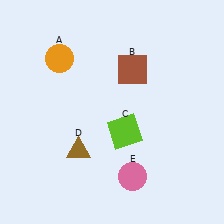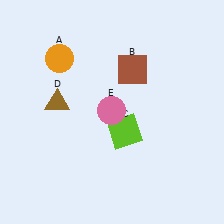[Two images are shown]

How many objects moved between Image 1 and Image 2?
2 objects moved between the two images.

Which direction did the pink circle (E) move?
The pink circle (E) moved up.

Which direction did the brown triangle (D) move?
The brown triangle (D) moved up.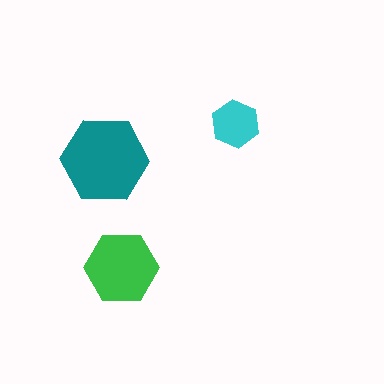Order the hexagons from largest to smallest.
the teal one, the green one, the cyan one.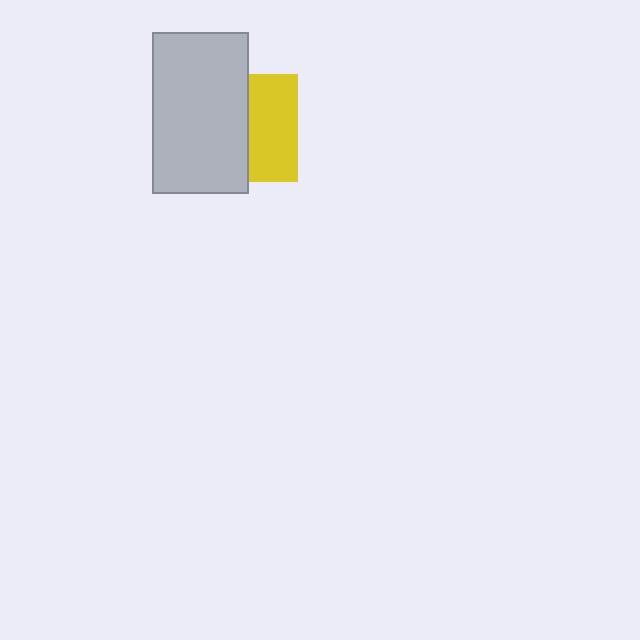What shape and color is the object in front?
The object in front is a light gray rectangle.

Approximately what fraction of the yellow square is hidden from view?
Roughly 56% of the yellow square is hidden behind the light gray rectangle.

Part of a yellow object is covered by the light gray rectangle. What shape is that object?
It is a square.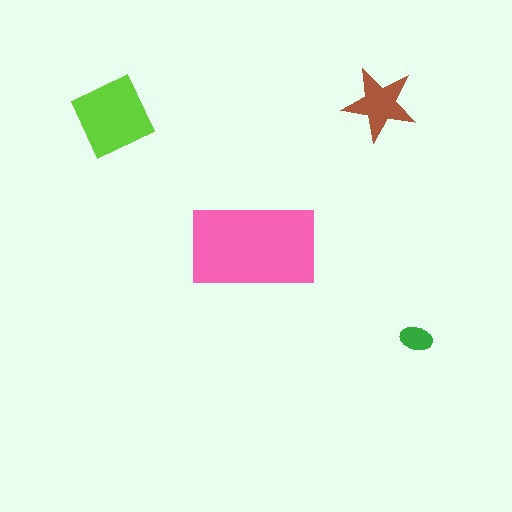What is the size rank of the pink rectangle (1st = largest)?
1st.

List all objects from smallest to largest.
The green ellipse, the brown star, the lime square, the pink rectangle.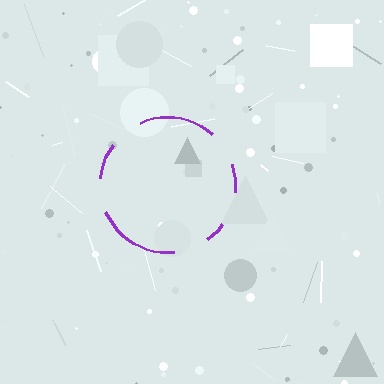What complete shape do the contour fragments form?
The contour fragments form a circle.